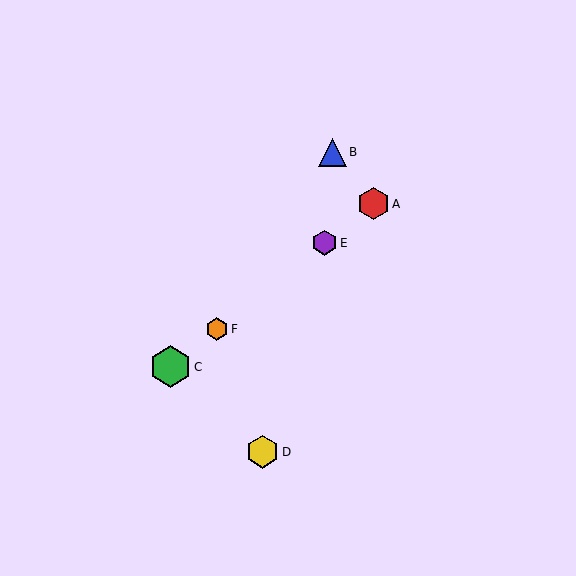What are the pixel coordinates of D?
Object D is at (263, 452).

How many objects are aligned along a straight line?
4 objects (A, C, E, F) are aligned along a straight line.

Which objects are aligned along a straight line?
Objects A, C, E, F are aligned along a straight line.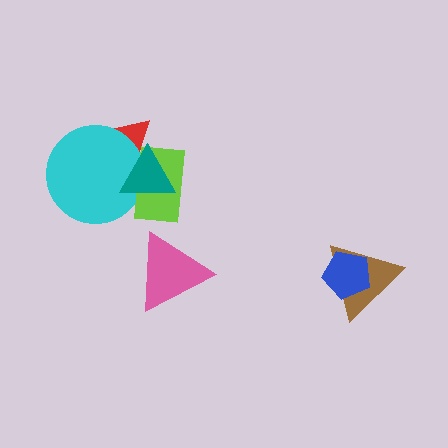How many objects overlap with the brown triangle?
1 object overlaps with the brown triangle.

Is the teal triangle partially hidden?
No, no other shape covers it.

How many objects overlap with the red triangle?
3 objects overlap with the red triangle.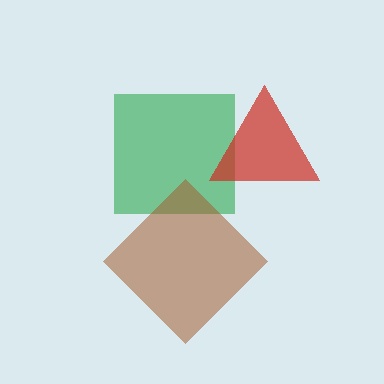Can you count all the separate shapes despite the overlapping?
Yes, there are 3 separate shapes.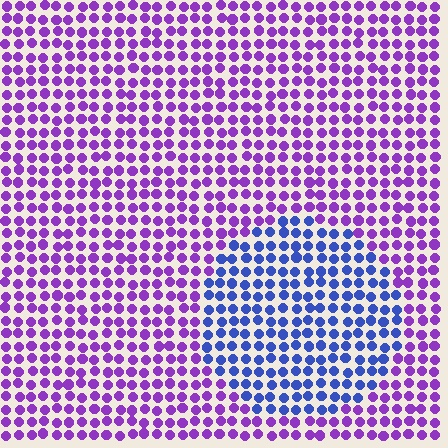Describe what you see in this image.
The image is filled with small purple elements in a uniform arrangement. A circle-shaped region is visible where the elements are tinted to a slightly different hue, forming a subtle color boundary.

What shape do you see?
I see a circle.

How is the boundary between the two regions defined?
The boundary is defined purely by a slight shift in hue (about 50 degrees). Spacing, size, and orientation are identical on both sides.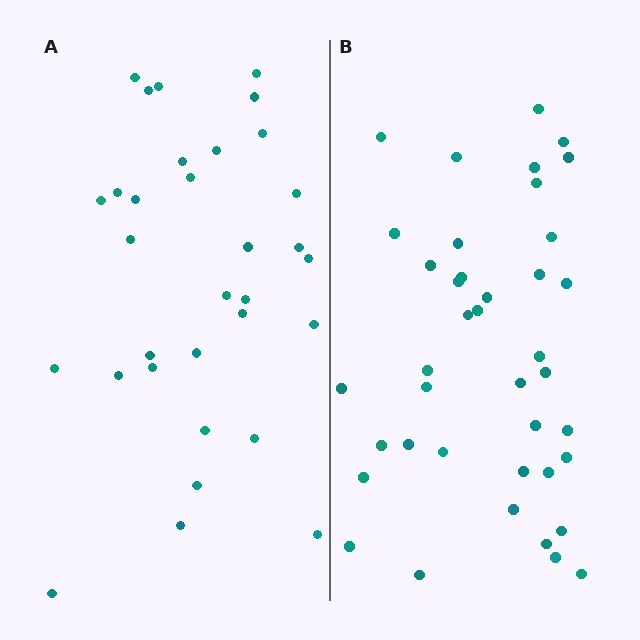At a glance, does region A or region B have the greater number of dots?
Region B (the right region) has more dots.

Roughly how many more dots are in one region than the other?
Region B has roughly 8 or so more dots than region A.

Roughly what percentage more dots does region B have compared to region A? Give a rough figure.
About 25% more.